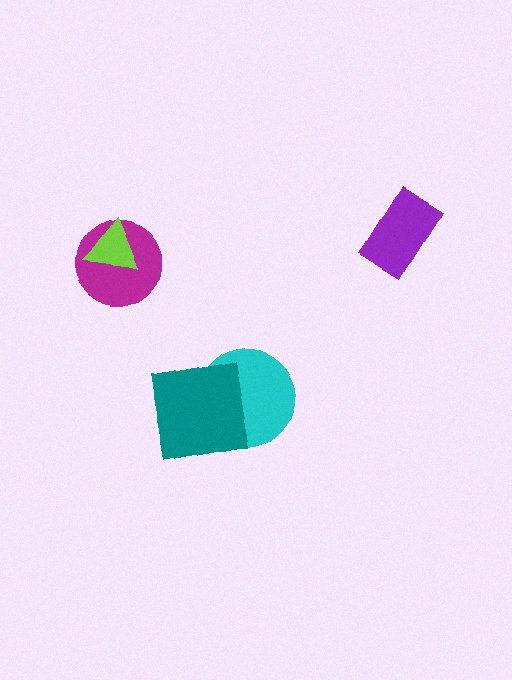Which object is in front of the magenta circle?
The lime triangle is in front of the magenta circle.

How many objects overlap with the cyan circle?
1 object overlaps with the cyan circle.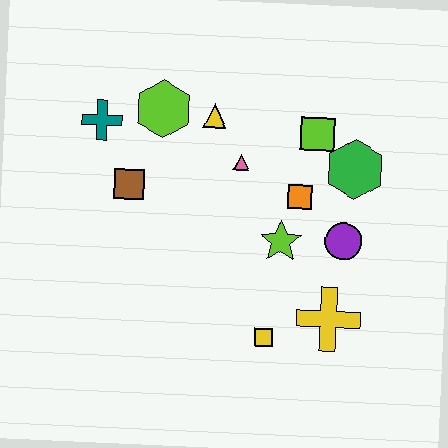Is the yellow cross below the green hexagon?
Yes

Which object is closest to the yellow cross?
The yellow square is closest to the yellow cross.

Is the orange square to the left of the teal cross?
No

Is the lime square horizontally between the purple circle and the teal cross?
Yes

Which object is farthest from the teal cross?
The yellow cross is farthest from the teal cross.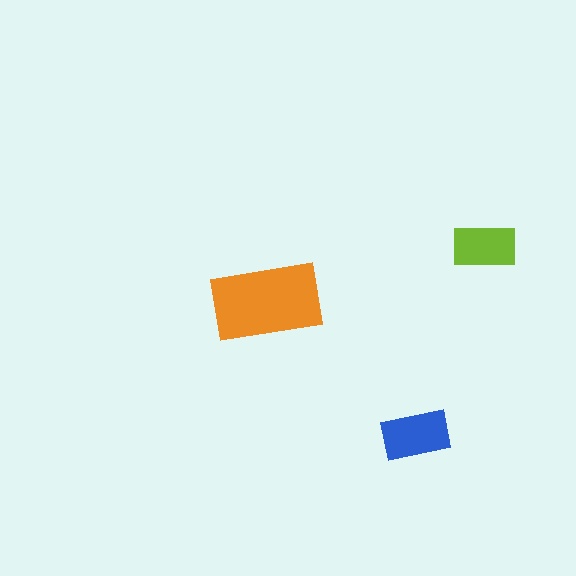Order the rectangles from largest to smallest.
the orange one, the blue one, the lime one.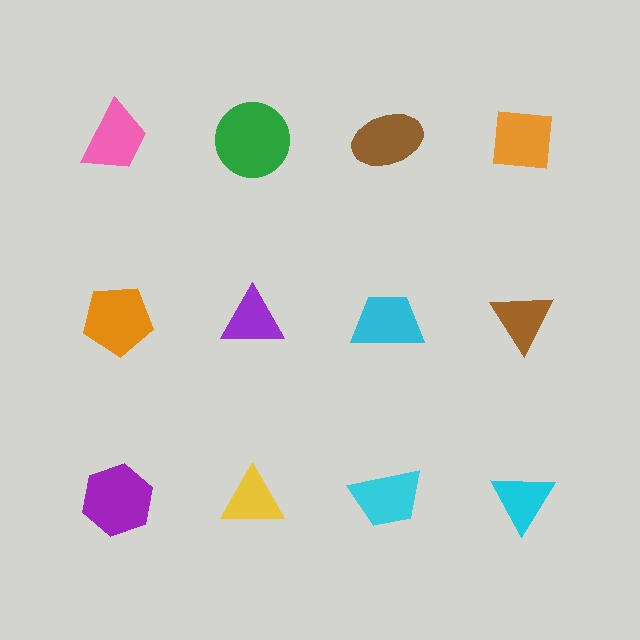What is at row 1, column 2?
A green circle.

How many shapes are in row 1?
4 shapes.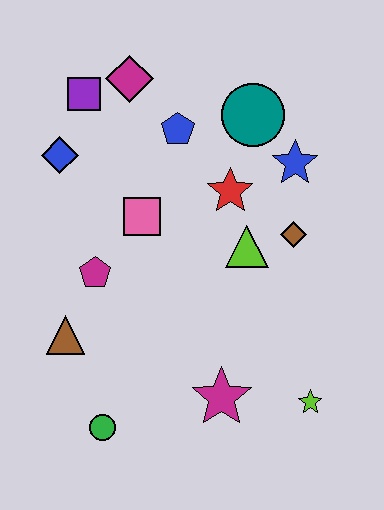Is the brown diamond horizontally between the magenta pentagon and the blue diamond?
No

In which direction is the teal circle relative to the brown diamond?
The teal circle is above the brown diamond.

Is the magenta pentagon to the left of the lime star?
Yes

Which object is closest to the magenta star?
The lime star is closest to the magenta star.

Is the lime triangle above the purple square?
No